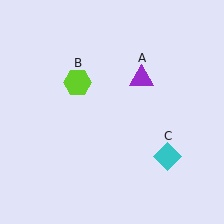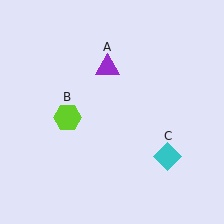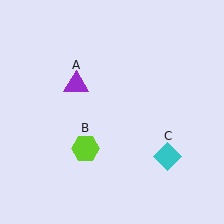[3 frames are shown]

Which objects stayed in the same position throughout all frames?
Cyan diamond (object C) remained stationary.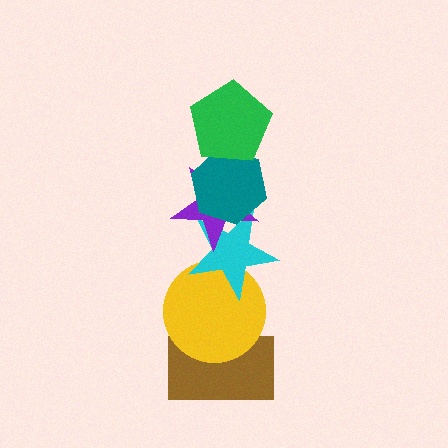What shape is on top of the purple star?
The teal hexagon is on top of the purple star.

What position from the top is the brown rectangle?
The brown rectangle is 6th from the top.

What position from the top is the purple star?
The purple star is 3rd from the top.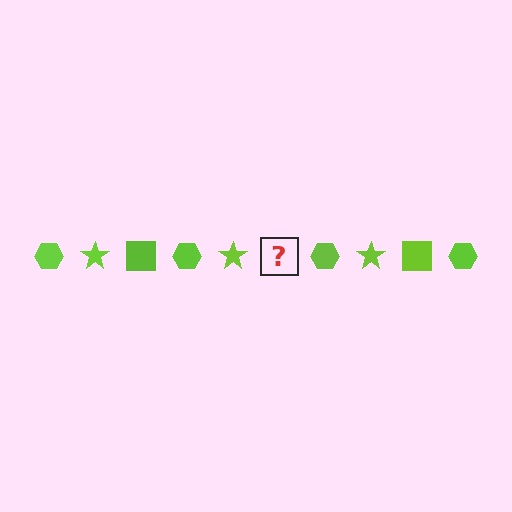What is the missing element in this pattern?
The missing element is a lime square.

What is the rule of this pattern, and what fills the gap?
The rule is that the pattern cycles through hexagon, star, square shapes in lime. The gap should be filled with a lime square.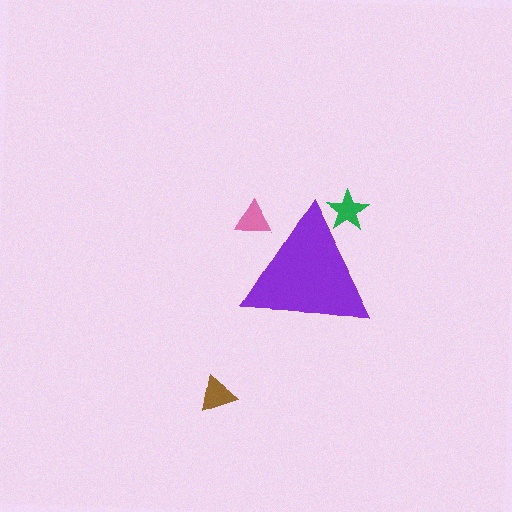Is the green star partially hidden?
Yes, the green star is partially hidden behind the purple triangle.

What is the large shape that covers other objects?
A purple triangle.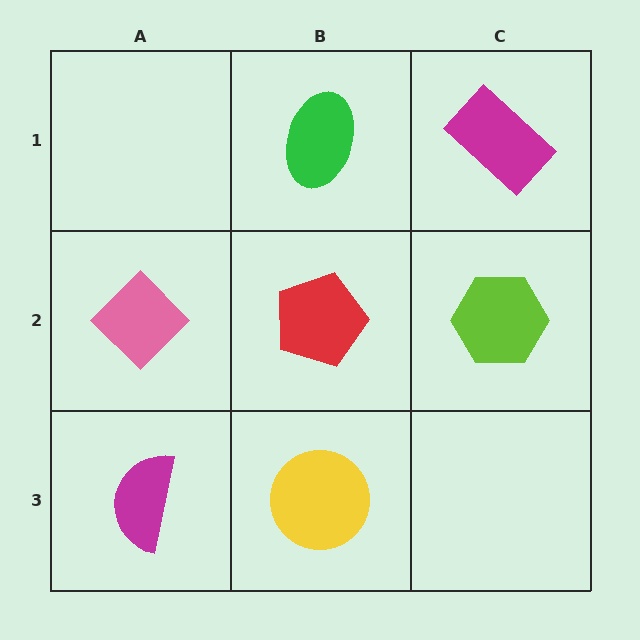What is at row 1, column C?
A magenta rectangle.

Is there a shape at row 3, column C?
No, that cell is empty.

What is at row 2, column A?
A pink diamond.